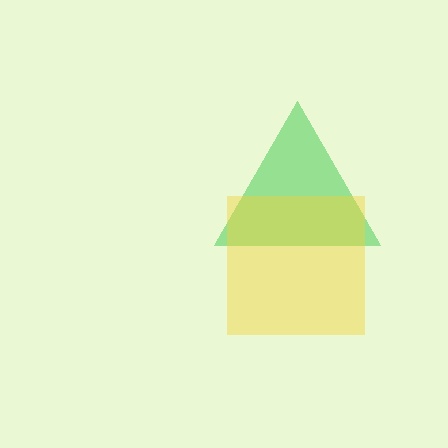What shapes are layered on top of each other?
The layered shapes are: a green triangle, a yellow square.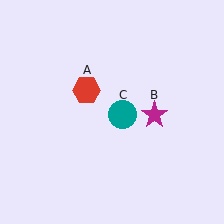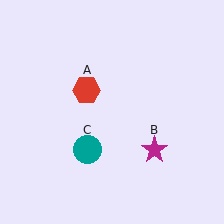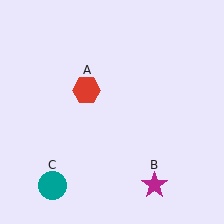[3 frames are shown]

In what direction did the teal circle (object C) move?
The teal circle (object C) moved down and to the left.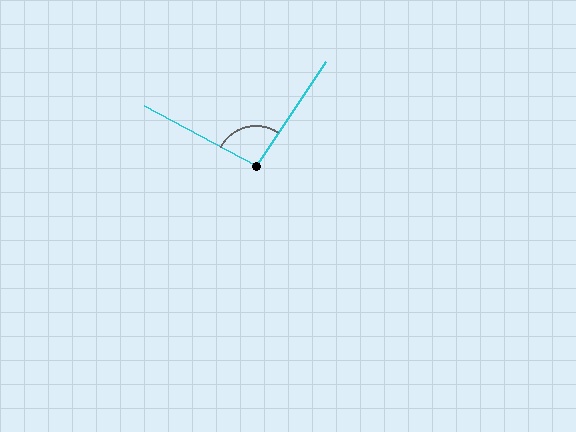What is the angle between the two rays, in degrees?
Approximately 96 degrees.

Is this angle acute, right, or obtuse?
It is obtuse.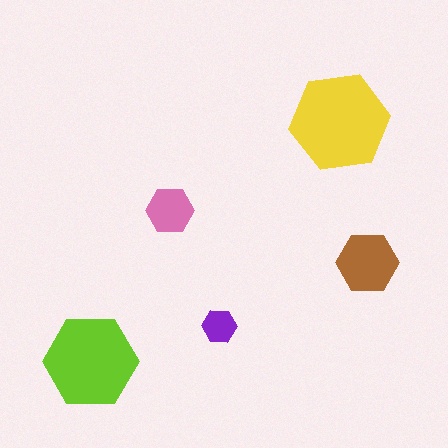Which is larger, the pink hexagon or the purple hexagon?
The pink one.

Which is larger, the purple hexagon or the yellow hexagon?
The yellow one.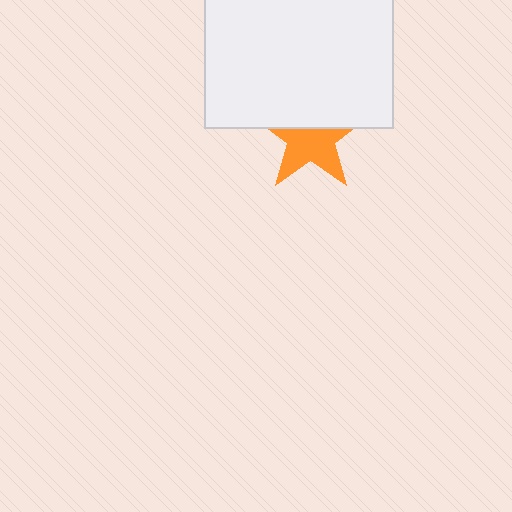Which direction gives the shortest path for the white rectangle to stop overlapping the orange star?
Moving up gives the shortest separation.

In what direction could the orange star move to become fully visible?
The orange star could move down. That would shift it out from behind the white rectangle entirely.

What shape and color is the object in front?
The object in front is a white rectangle.